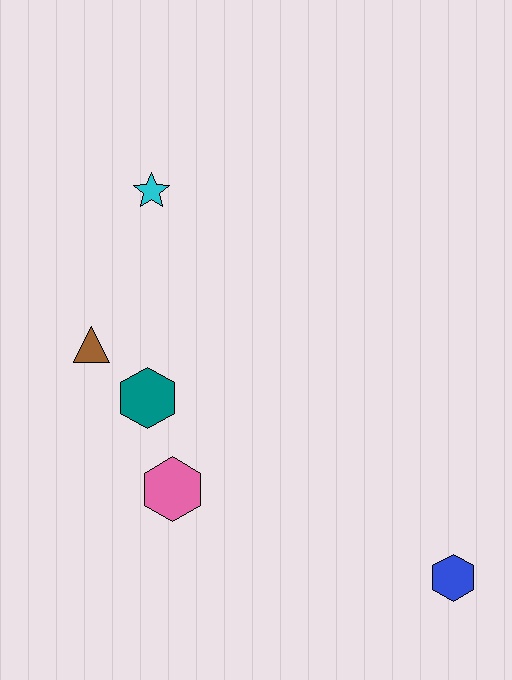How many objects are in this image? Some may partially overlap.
There are 5 objects.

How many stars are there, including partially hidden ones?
There is 1 star.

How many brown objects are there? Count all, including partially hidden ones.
There is 1 brown object.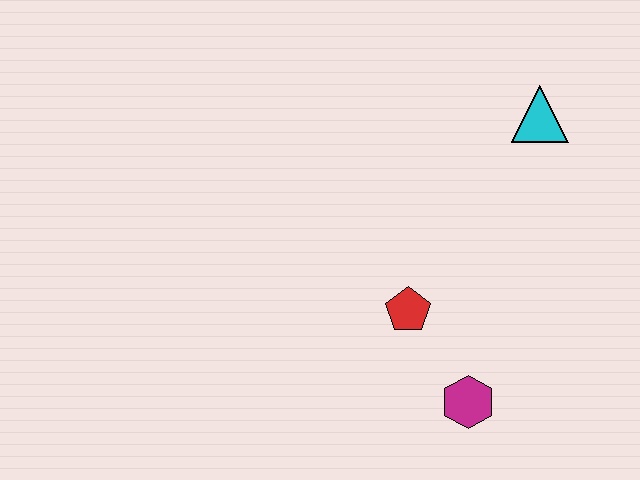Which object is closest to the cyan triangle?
The red pentagon is closest to the cyan triangle.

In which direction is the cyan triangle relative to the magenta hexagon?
The cyan triangle is above the magenta hexagon.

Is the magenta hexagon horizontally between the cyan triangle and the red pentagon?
Yes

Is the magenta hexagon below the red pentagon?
Yes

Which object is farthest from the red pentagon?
The cyan triangle is farthest from the red pentagon.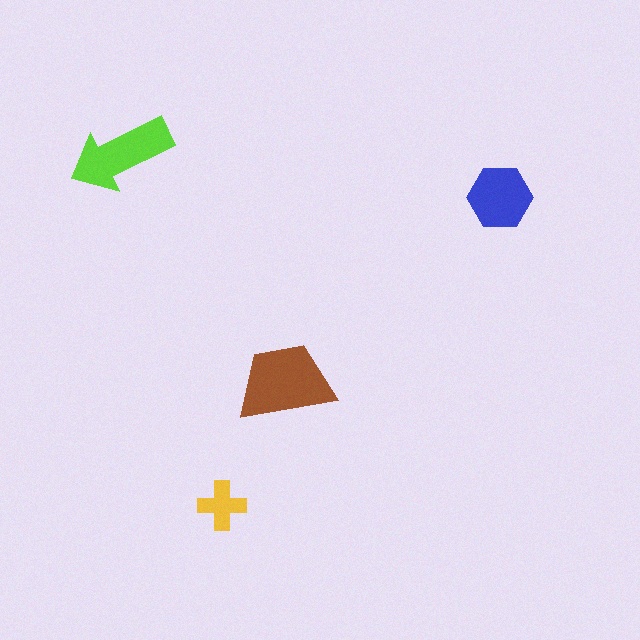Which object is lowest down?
The yellow cross is bottommost.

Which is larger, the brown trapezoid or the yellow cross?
The brown trapezoid.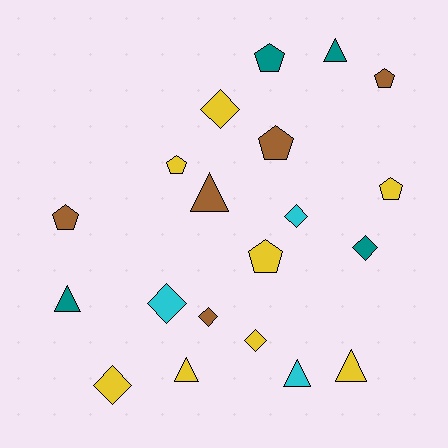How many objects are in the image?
There are 20 objects.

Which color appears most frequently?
Yellow, with 8 objects.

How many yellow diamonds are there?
There are 3 yellow diamonds.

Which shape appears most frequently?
Diamond, with 7 objects.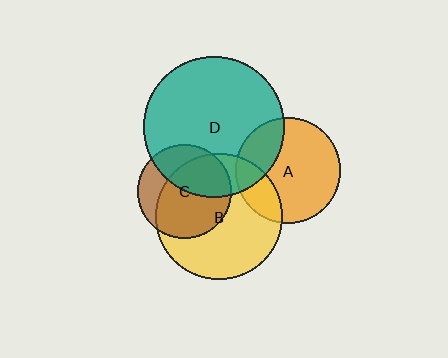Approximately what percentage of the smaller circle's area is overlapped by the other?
Approximately 70%.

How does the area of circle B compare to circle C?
Approximately 1.8 times.